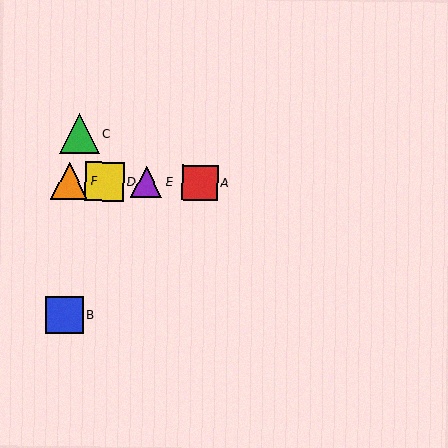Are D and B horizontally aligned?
No, D is at y≈181 and B is at y≈315.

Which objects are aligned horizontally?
Objects A, D, E, F are aligned horizontally.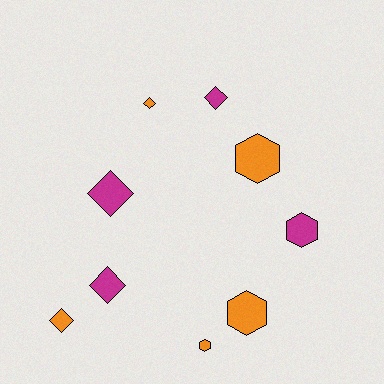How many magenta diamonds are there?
There are 3 magenta diamonds.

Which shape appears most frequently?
Diamond, with 5 objects.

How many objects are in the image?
There are 9 objects.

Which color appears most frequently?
Orange, with 5 objects.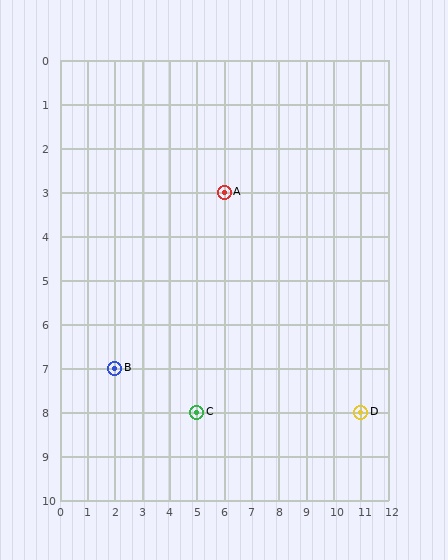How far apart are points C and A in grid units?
Points C and A are 1 column and 5 rows apart (about 5.1 grid units diagonally).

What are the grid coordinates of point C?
Point C is at grid coordinates (5, 8).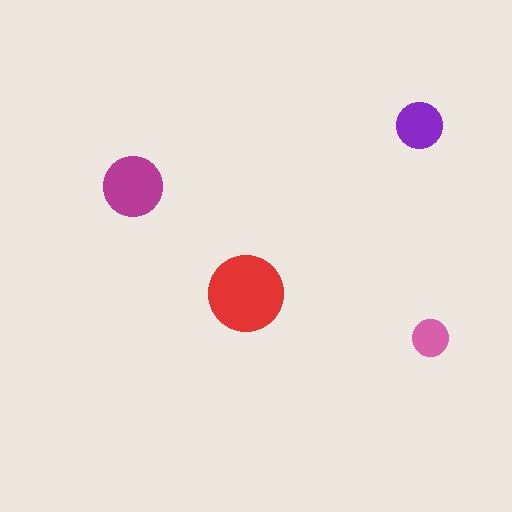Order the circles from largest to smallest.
the red one, the magenta one, the purple one, the pink one.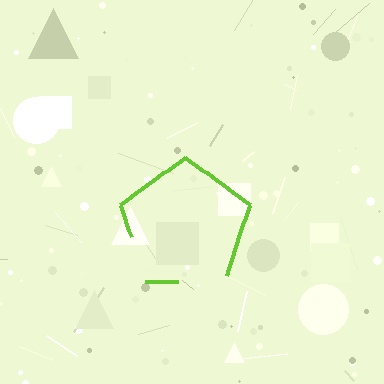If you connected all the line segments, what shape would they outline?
They would outline a pentagon.